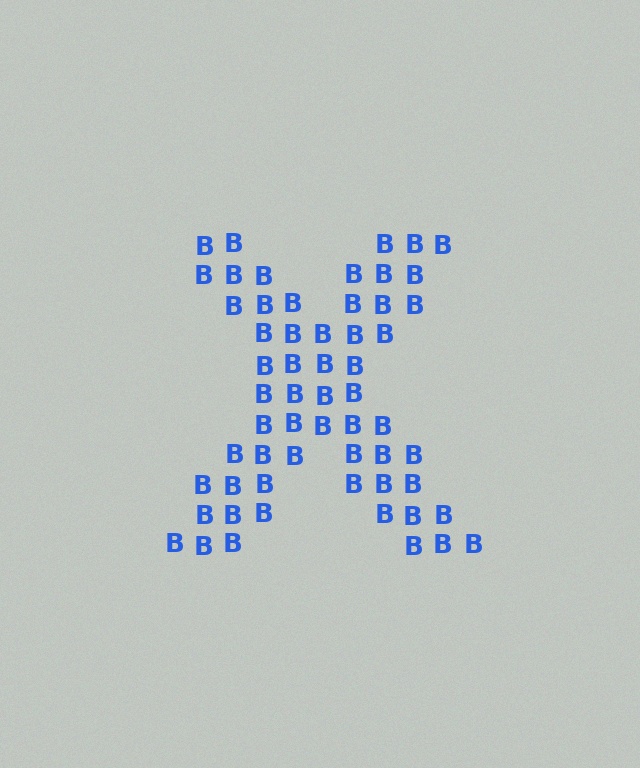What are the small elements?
The small elements are letter B's.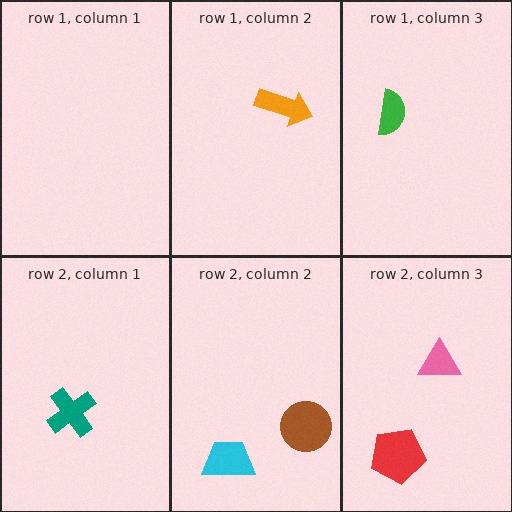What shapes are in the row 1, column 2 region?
The orange arrow.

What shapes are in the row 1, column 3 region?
The green semicircle.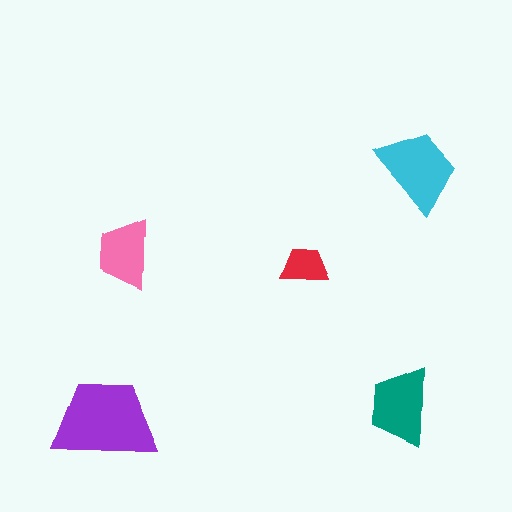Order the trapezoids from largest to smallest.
the purple one, the cyan one, the teal one, the pink one, the red one.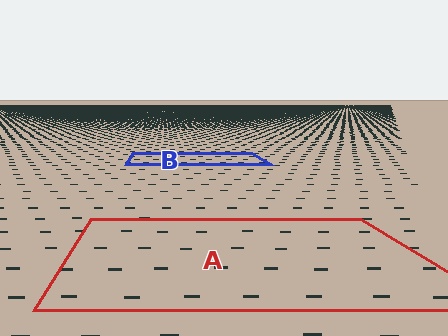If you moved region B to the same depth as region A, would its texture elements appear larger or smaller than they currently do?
They would appear larger. At a closer depth, the same texture elements are projected at a bigger on-screen size.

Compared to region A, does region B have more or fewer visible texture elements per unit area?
Region B has more texture elements per unit area — they are packed more densely because it is farther away.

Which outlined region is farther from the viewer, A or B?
Region B is farther from the viewer — the texture elements inside it appear smaller and more densely packed.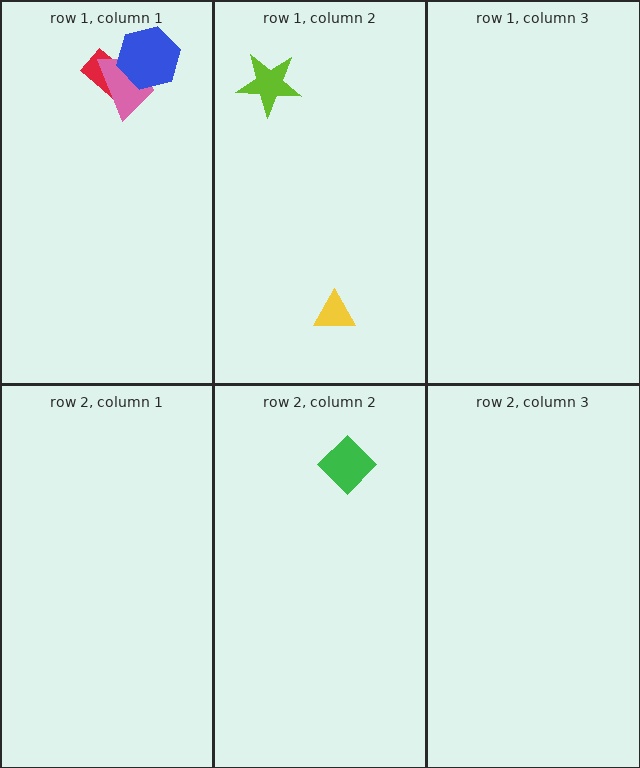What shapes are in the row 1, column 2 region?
The yellow triangle, the lime star.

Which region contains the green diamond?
The row 2, column 2 region.